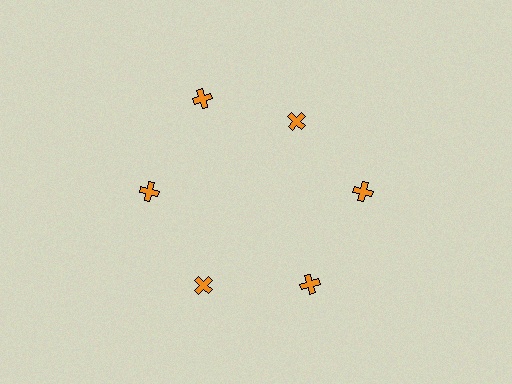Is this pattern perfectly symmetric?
No. The 6 orange crosses are arranged in a ring, but one element near the 1 o'clock position is pulled inward toward the center, breaking the 6-fold rotational symmetry.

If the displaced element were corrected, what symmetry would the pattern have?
It would have 6-fold rotational symmetry — the pattern would map onto itself every 60 degrees.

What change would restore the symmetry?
The symmetry would be restored by moving it outward, back onto the ring so that all 6 crosses sit at equal angles and equal distance from the center.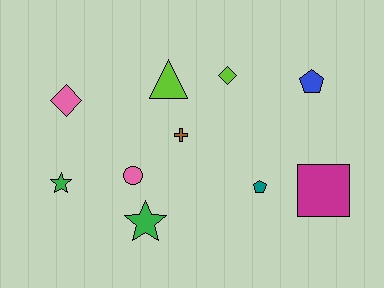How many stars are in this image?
There are 2 stars.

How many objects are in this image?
There are 10 objects.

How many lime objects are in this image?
There are 2 lime objects.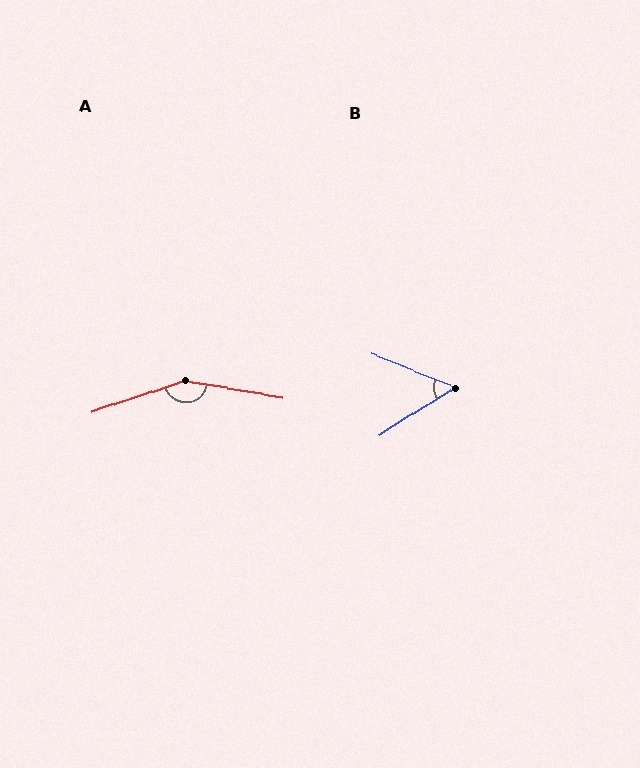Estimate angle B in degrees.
Approximately 54 degrees.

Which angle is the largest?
A, at approximately 152 degrees.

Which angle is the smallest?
B, at approximately 54 degrees.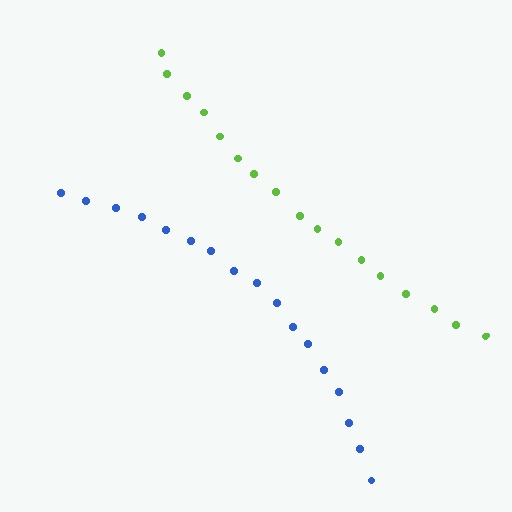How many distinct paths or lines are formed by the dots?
There are 2 distinct paths.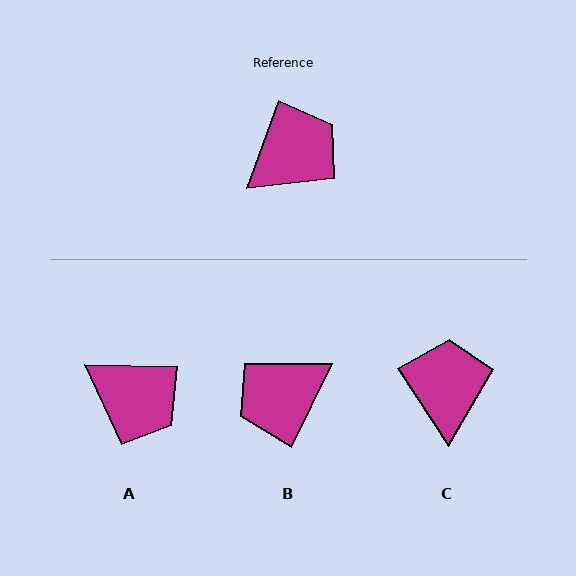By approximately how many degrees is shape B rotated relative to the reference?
Approximately 173 degrees counter-clockwise.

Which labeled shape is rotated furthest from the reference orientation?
B, about 173 degrees away.